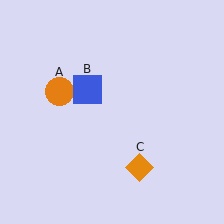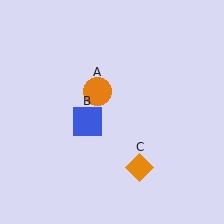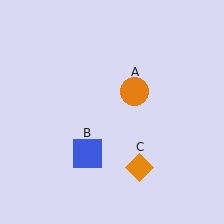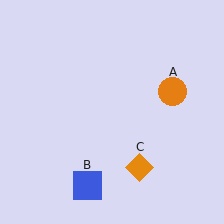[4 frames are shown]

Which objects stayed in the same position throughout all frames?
Orange diamond (object C) remained stationary.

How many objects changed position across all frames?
2 objects changed position: orange circle (object A), blue square (object B).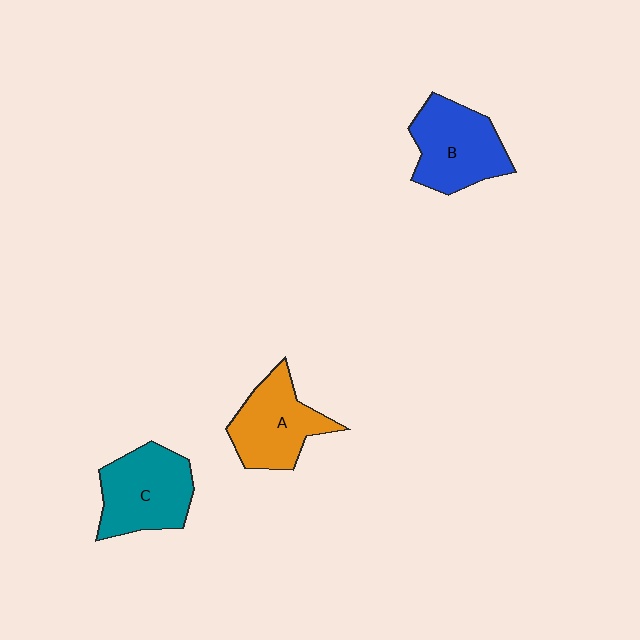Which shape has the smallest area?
Shape A (orange).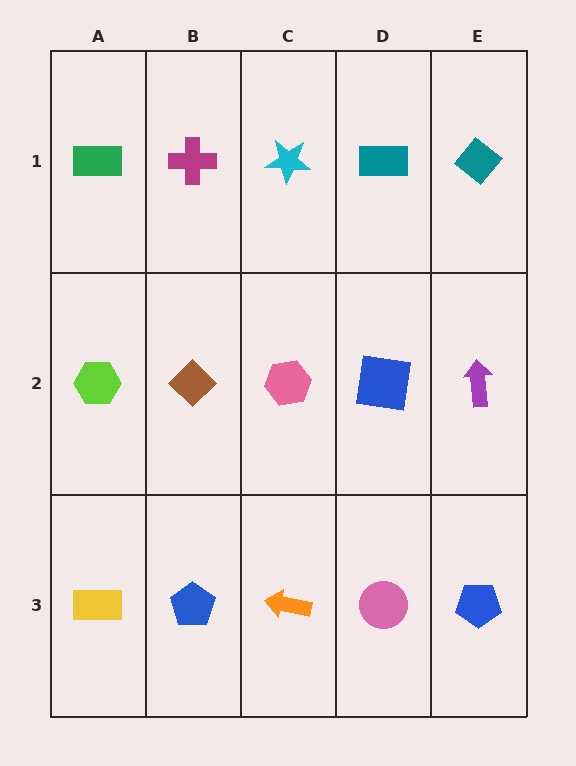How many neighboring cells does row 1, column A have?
2.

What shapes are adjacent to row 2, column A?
A green rectangle (row 1, column A), a yellow rectangle (row 3, column A), a brown diamond (row 2, column B).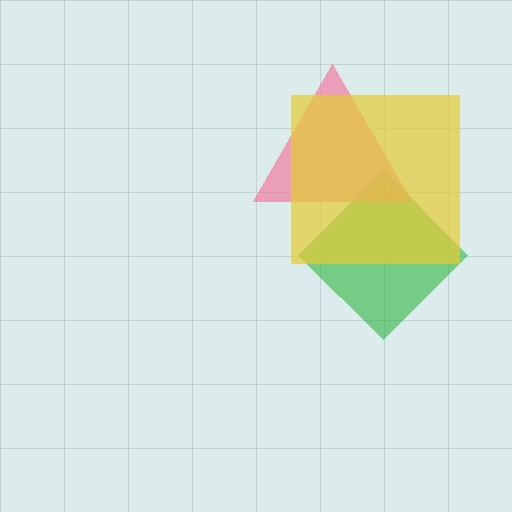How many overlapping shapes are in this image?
There are 3 overlapping shapes in the image.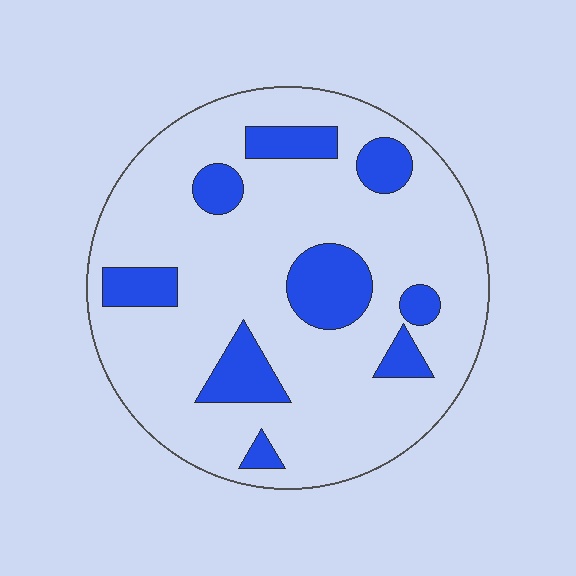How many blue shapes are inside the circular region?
9.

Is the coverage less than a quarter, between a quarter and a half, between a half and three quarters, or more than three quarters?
Less than a quarter.